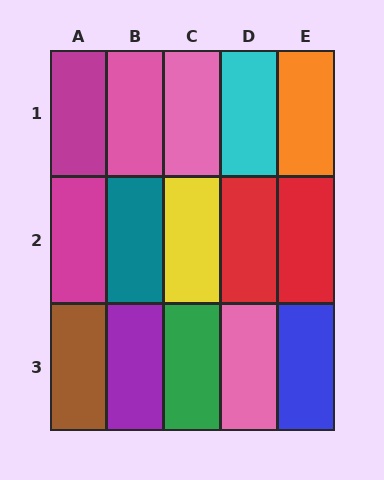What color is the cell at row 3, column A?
Brown.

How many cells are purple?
1 cell is purple.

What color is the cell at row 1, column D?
Cyan.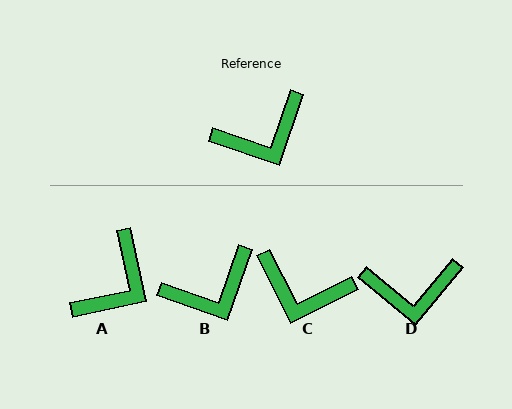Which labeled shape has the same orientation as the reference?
B.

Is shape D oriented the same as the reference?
No, it is off by about 21 degrees.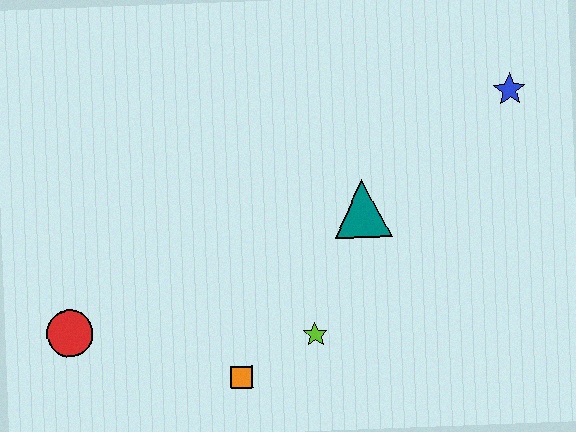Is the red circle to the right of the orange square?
No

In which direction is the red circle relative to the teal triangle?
The red circle is to the left of the teal triangle.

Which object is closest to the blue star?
The teal triangle is closest to the blue star.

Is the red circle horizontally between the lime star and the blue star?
No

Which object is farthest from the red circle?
The blue star is farthest from the red circle.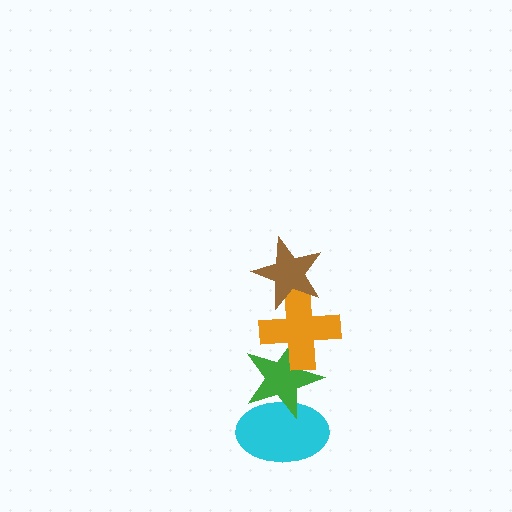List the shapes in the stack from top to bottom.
From top to bottom: the brown star, the orange cross, the green star, the cyan ellipse.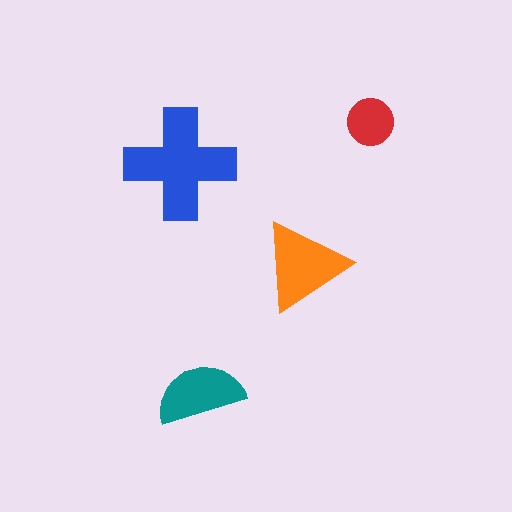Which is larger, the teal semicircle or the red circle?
The teal semicircle.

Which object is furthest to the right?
The red circle is rightmost.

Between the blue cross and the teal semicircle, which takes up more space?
The blue cross.